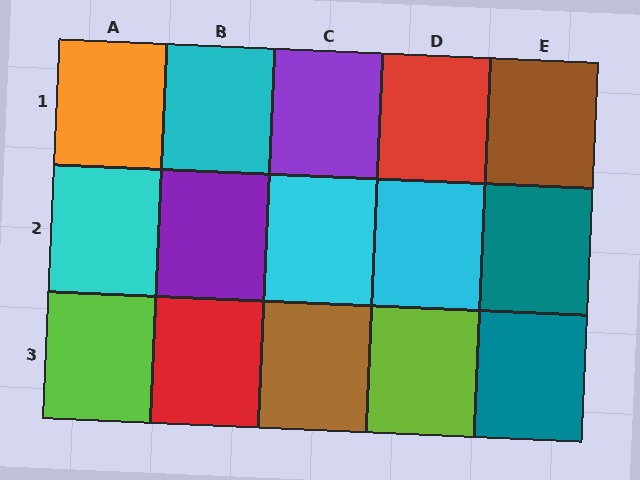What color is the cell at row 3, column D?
Lime.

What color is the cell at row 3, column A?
Lime.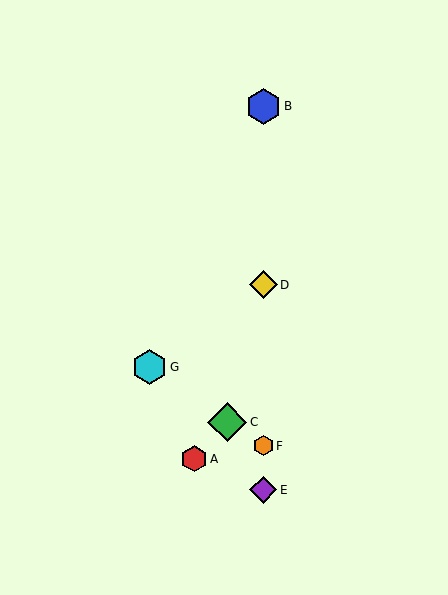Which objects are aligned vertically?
Objects B, D, E, F are aligned vertically.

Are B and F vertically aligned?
Yes, both are at x≈263.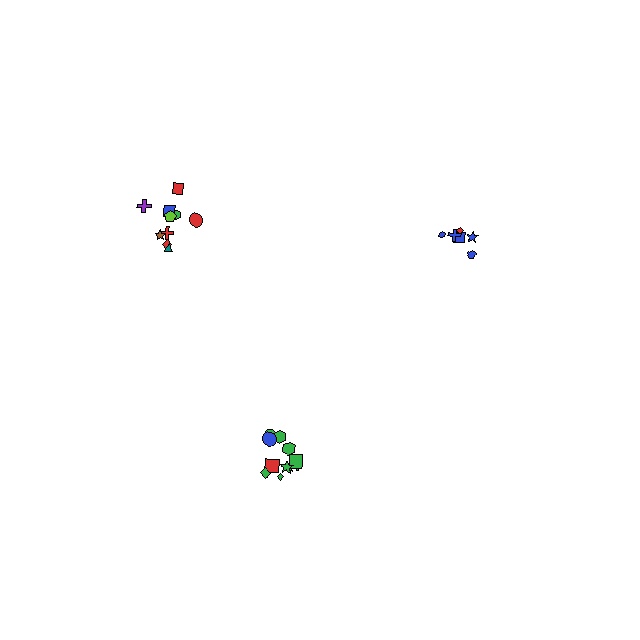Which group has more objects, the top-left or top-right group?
The top-left group.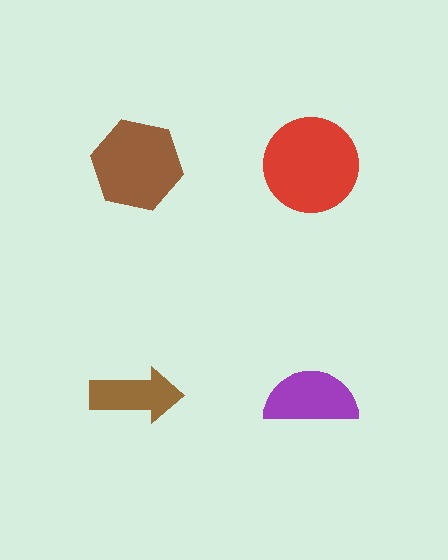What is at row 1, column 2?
A red circle.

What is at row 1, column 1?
A brown hexagon.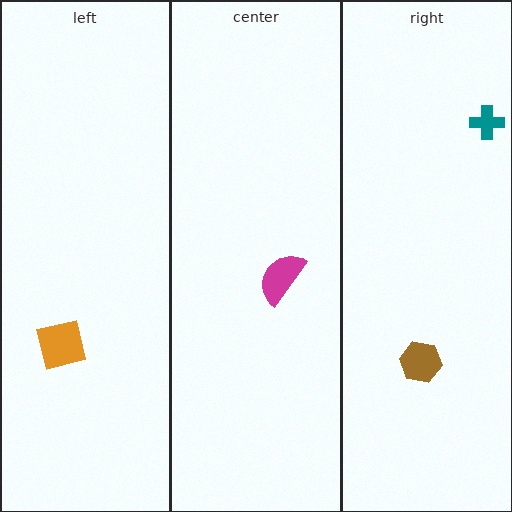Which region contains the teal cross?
The right region.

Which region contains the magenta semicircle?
The center region.